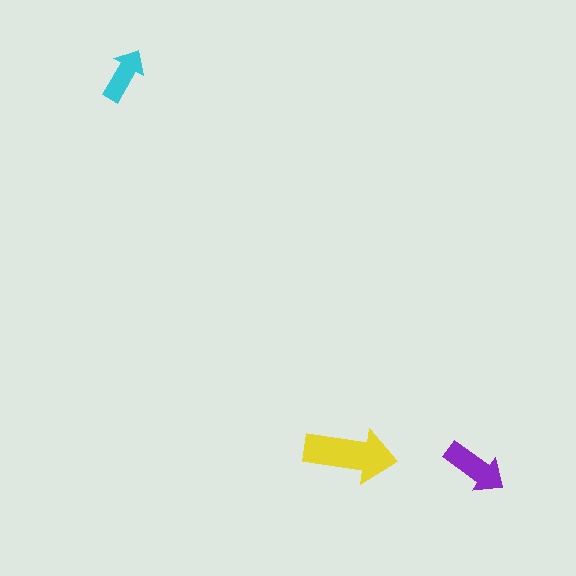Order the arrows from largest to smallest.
the yellow one, the purple one, the cyan one.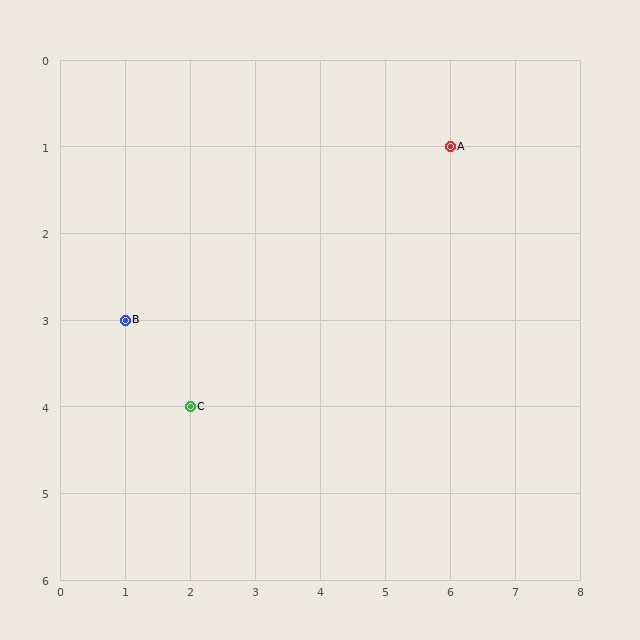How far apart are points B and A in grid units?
Points B and A are 5 columns and 2 rows apart (about 5.4 grid units diagonally).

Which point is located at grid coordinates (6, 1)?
Point A is at (6, 1).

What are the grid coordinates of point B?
Point B is at grid coordinates (1, 3).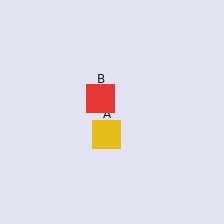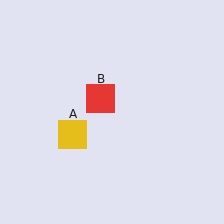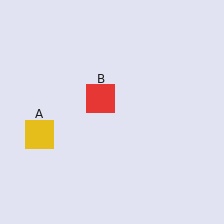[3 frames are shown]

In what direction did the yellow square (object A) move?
The yellow square (object A) moved left.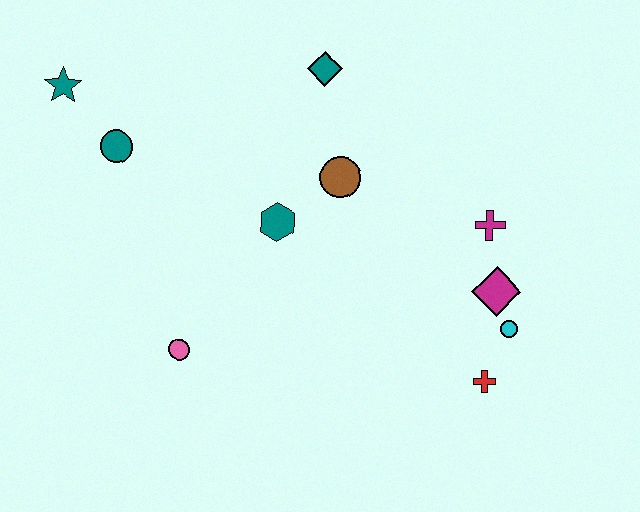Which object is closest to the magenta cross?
The magenta diamond is closest to the magenta cross.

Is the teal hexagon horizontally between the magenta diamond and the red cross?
No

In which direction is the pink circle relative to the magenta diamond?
The pink circle is to the left of the magenta diamond.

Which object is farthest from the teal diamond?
The red cross is farthest from the teal diamond.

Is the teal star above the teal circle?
Yes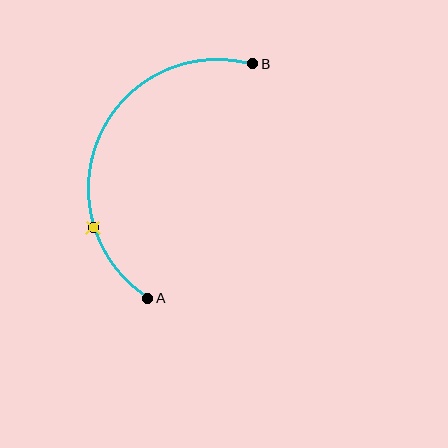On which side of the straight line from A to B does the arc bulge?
The arc bulges to the left of the straight line connecting A and B.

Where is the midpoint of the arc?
The arc midpoint is the point on the curve farthest from the straight line joining A and B. It sits to the left of that line.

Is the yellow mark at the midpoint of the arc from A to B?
No. The yellow mark lies on the arc but is closer to endpoint A. The arc midpoint would be at the point on the curve equidistant along the arc from both A and B.